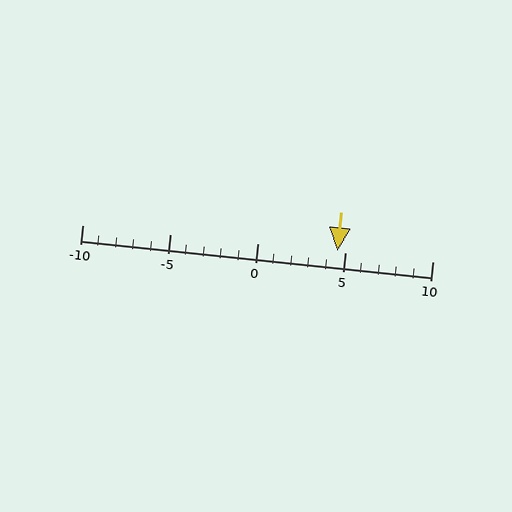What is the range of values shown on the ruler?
The ruler shows values from -10 to 10.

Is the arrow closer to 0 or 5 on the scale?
The arrow is closer to 5.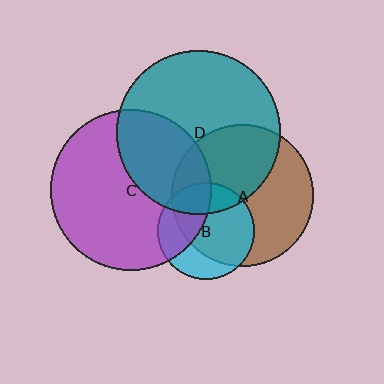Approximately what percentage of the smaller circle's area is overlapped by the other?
Approximately 35%.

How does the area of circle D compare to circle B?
Approximately 2.9 times.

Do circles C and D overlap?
Yes.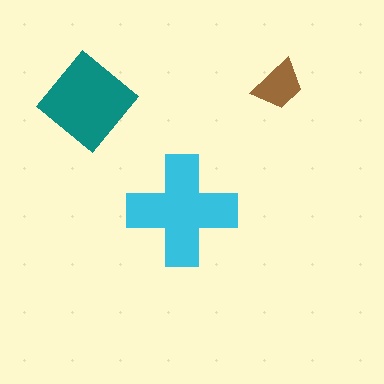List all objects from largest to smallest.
The cyan cross, the teal diamond, the brown trapezoid.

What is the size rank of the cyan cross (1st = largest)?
1st.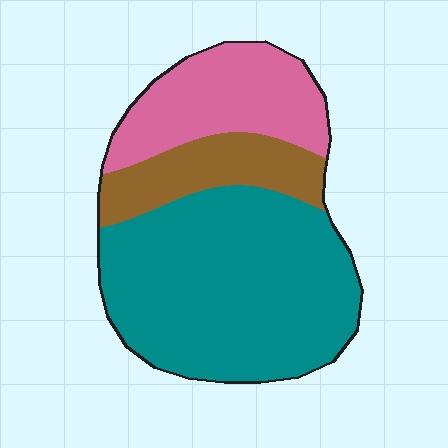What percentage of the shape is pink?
Pink takes up about one quarter (1/4) of the shape.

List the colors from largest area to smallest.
From largest to smallest: teal, pink, brown.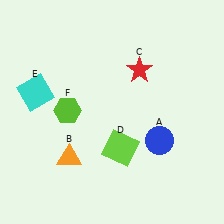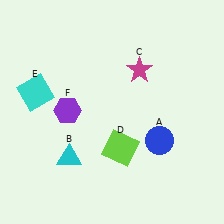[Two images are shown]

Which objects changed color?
B changed from orange to cyan. C changed from red to magenta. F changed from lime to purple.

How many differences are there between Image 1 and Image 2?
There are 3 differences between the two images.